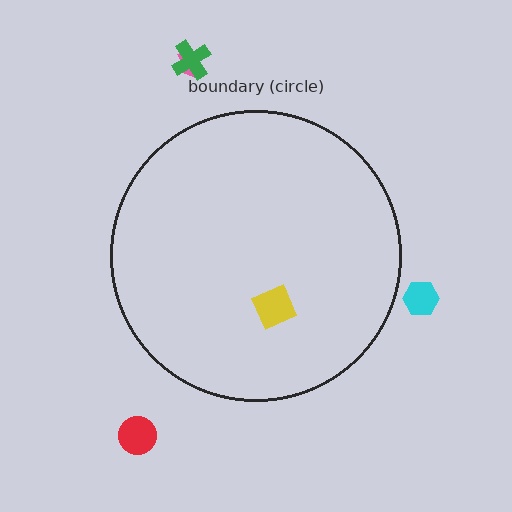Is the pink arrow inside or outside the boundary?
Outside.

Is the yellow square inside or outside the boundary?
Inside.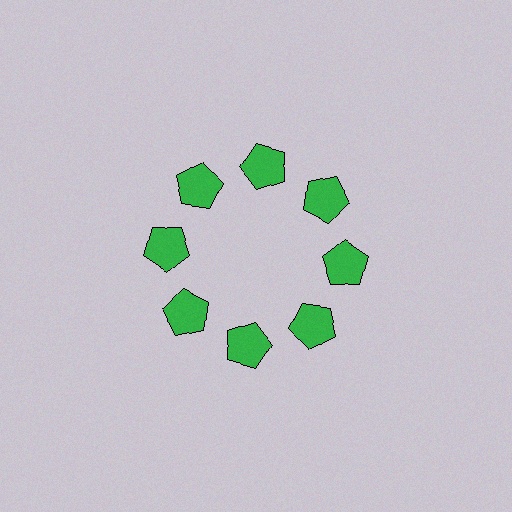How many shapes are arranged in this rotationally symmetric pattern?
There are 8 shapes, arranged in 8 groups of 1.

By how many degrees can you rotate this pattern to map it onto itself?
The pattern maps onto itself every 45 degrees of rotation.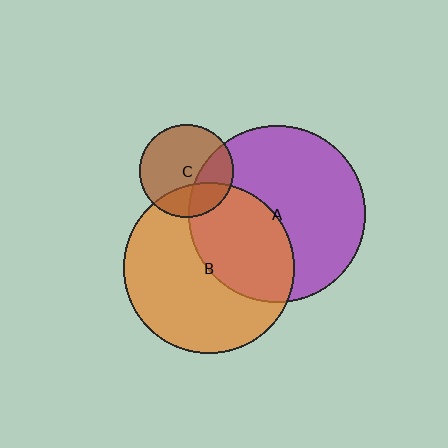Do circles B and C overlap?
Yes.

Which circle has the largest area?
Circle A (purple).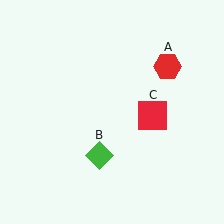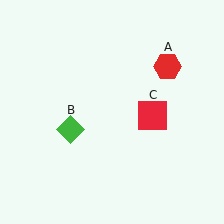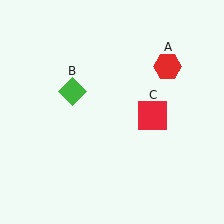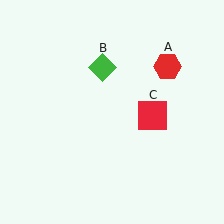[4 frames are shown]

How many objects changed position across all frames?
1 object changed position: green diamond (object B).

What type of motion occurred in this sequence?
The green diamond (object B) rotated clockwise around the center of the scene.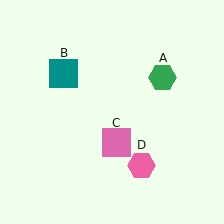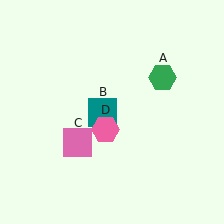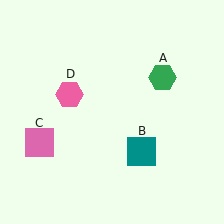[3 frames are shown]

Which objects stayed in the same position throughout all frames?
Green hexagon (object A) remained stationary.